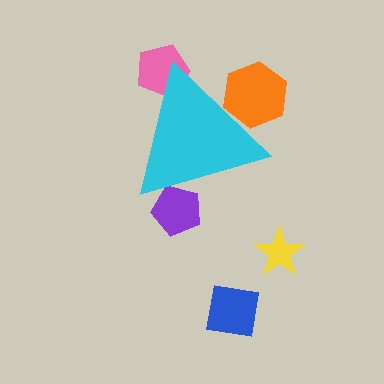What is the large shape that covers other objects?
A cyan triangle.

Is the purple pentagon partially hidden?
Yes, the purple pentagon is partially hidden behind the cyan triangle.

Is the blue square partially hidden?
No, the blue square is fully visible.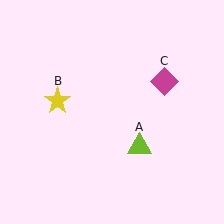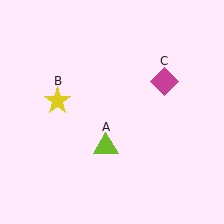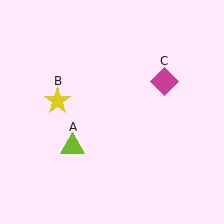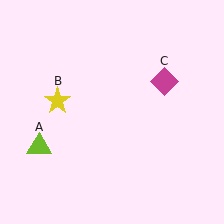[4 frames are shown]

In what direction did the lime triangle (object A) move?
The lime triangle (object A) moved left.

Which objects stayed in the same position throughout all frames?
Yellow star (object B) and magenta diamond (object C) remained stationary.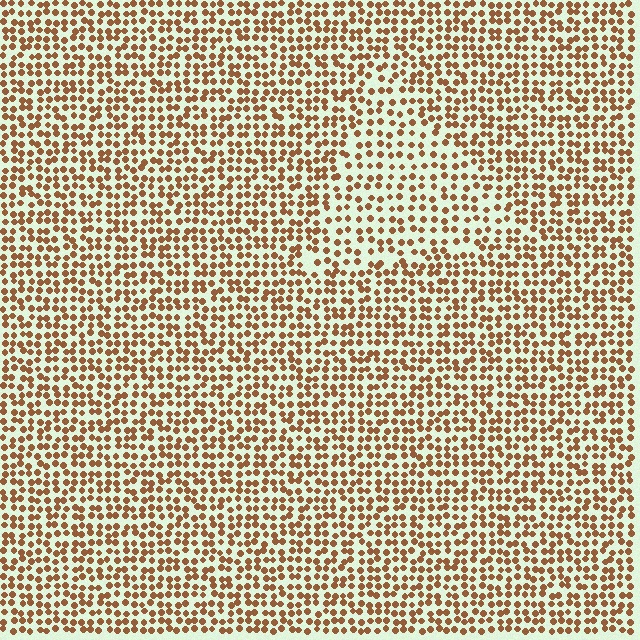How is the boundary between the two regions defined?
The boundary is defined by a change in element density (approximately 1.5x ratio). All elements are the same color, size, and shape.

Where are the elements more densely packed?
The elements are more densely packed outside the triangle boundary.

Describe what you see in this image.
The image contains small brown elements arranged at two different densities. A triangle-shaped region is visible where the elements are less densely packed than the surrounding area.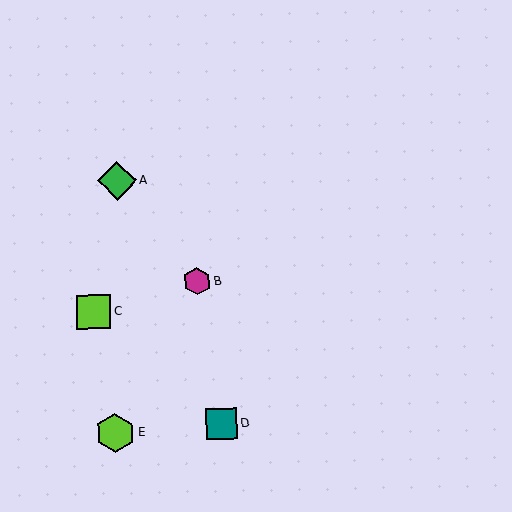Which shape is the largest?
The green diamond (labeled A) is the largest.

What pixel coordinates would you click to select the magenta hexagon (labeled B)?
Click at (197, 281) to select the magenta hexagon B.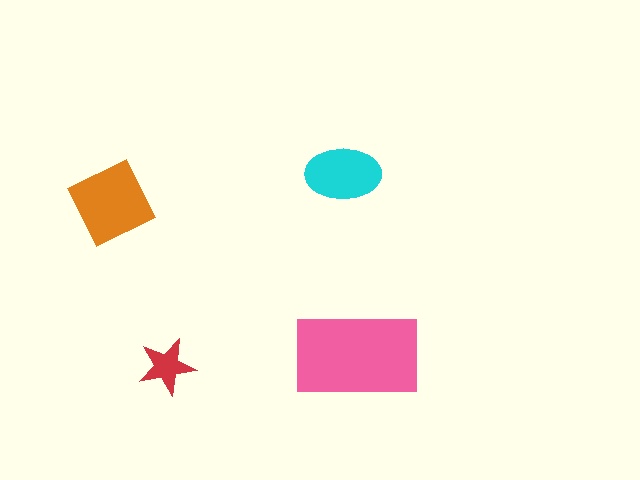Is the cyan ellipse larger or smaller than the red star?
Larger.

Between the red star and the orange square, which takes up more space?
The orange square.